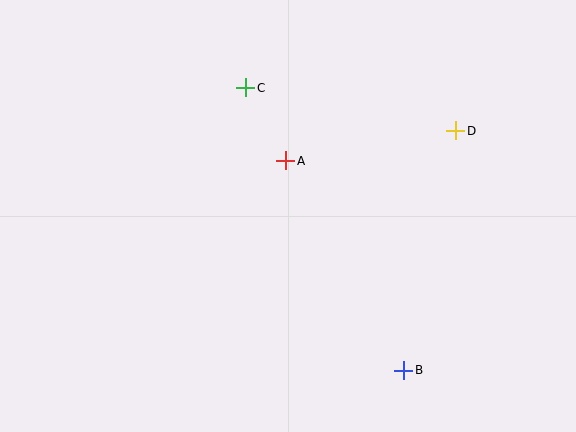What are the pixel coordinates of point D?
Point D is at (456, 131).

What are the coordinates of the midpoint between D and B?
The midpoint between D and B is at (430, 250).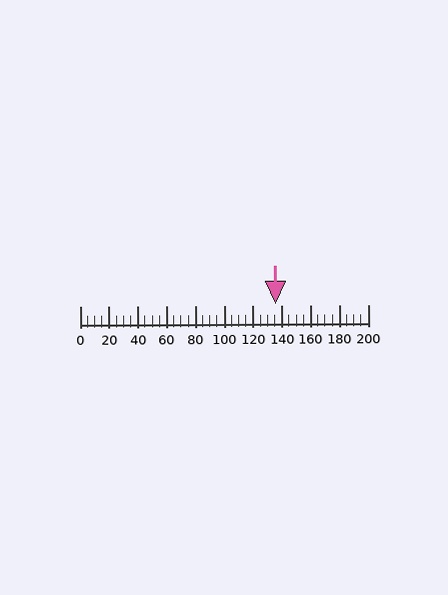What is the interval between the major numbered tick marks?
The major tick marks are spaced 20 units apart.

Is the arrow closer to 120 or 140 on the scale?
The arrow is closer to 140.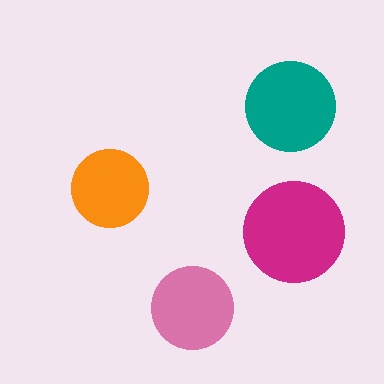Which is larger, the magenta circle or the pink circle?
The magenta one.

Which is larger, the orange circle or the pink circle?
The pink one.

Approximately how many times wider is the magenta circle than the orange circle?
About 1.5 times wider.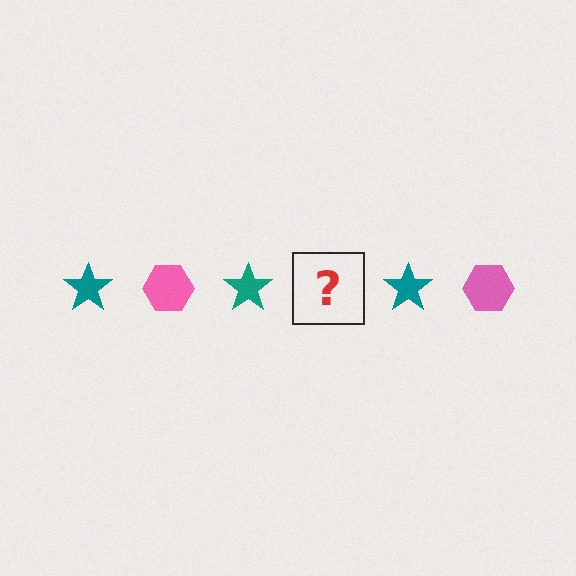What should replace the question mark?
The question mark should be replaced with a pink hexagon.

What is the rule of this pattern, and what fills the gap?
The rule is that the pattern alternates between teal star and pink hexagon. The gap should be filled with a pink hexagon.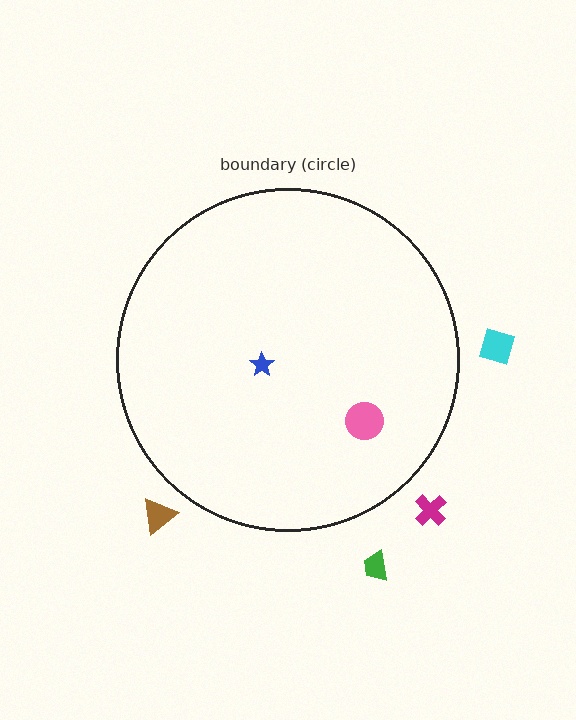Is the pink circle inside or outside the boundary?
Inside.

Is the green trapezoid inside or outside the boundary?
Outside.